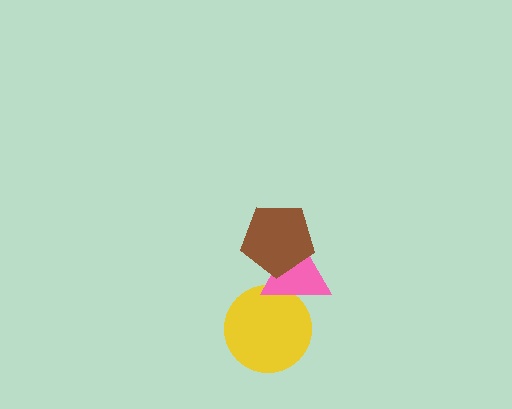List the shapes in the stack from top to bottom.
From top to bottom: the brown pentagon, the pink triangle, the yellow circle.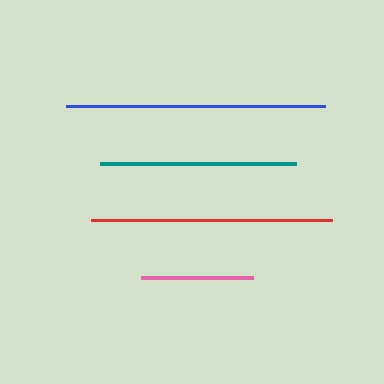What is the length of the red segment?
The red segment is approximately 241 pixels long.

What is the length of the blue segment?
The blue segment is approximately 259 pixels long.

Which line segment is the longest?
The blue line is the longest at approximately 259 pixels.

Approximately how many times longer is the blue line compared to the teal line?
The blue line is approximately 1.3 times the length of the teal line.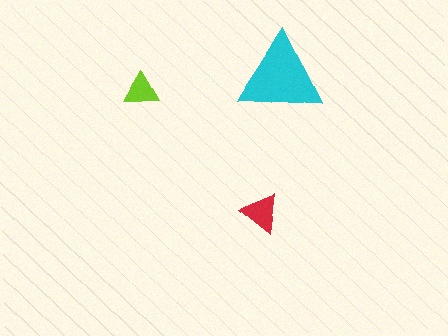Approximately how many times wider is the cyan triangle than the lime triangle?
About 2.5 times wider.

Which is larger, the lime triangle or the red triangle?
The red one.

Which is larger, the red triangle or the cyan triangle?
The cyan one.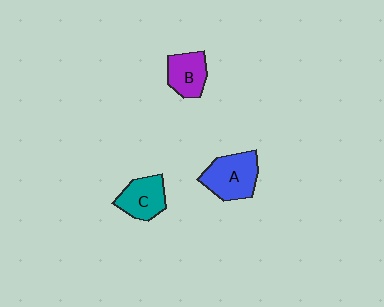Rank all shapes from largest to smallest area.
From largest to smallest: A (blue), C (teal), B (purple).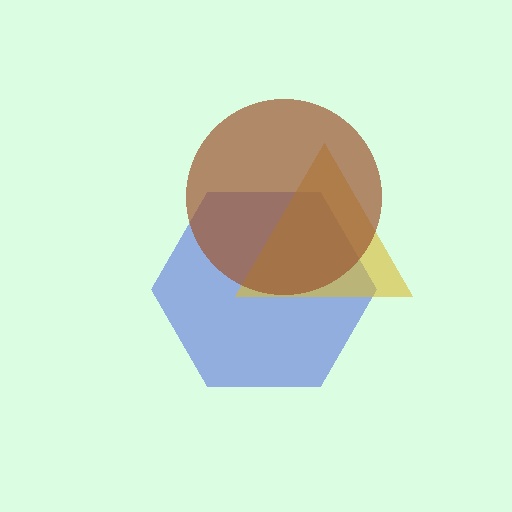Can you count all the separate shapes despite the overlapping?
Yes, there are 3 separate shapes.